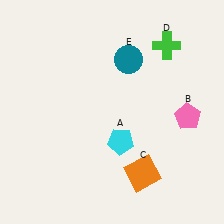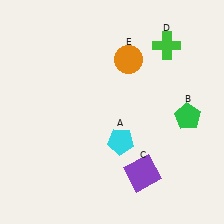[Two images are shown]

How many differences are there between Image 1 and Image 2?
There are 3 differences between the two images.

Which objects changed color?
B changed from pink to green. C changed from orange to purple. E changed from teal to orange.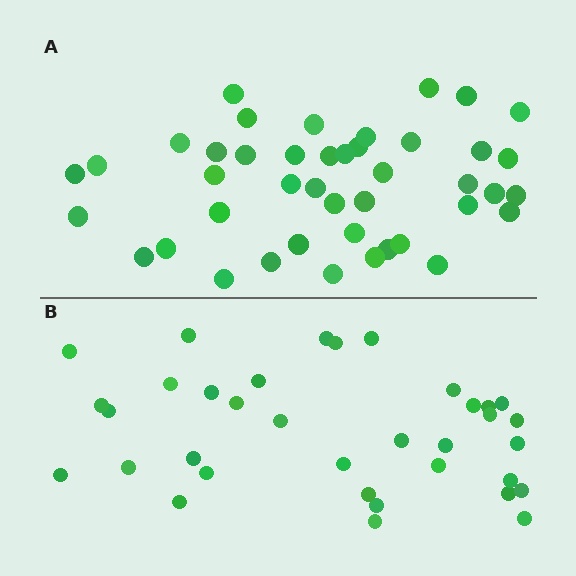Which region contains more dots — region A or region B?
Region A (the top region) has more dots.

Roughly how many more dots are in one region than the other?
Region A has roughly 8 or so more dots than region B.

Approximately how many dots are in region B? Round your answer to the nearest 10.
About 40 dots. (The exact count is 35, which rounds to 40.)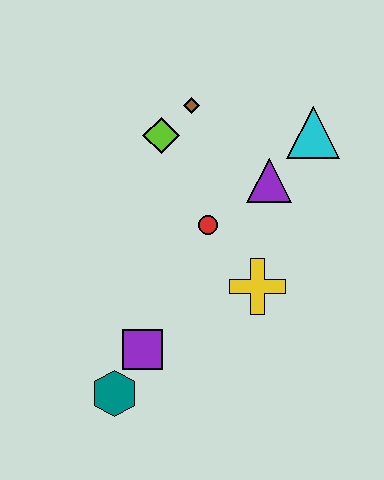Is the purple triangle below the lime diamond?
Yes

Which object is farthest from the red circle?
The teal hexagon is farthest from the red circle.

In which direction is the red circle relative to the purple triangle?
The red circle is to the left of the purple triangle.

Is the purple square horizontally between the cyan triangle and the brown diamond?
No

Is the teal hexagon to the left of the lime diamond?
Yes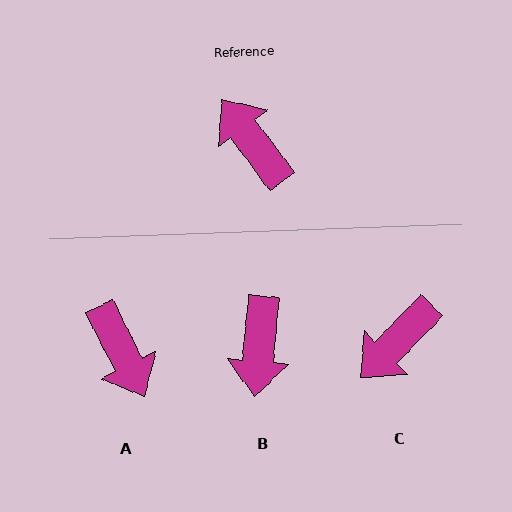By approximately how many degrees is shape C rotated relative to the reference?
Approximately 99 degrees counter-clockwise.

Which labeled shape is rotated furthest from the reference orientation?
A, about 170 degrees away.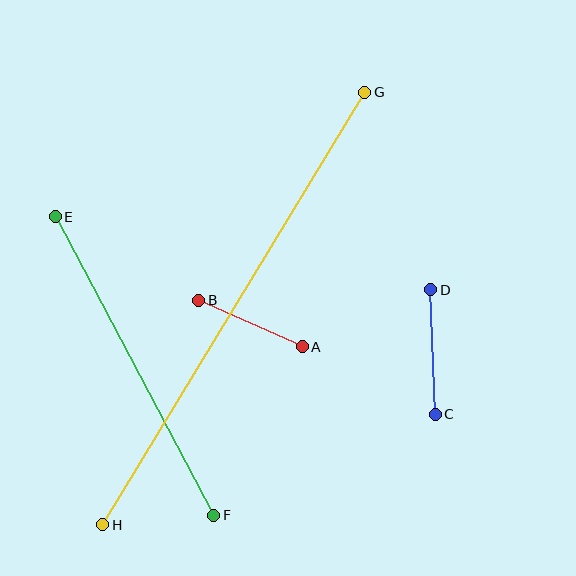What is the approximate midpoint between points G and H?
The midpoint is at approximately (234, 309) pixels.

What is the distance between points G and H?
The distance is approximately 506 pixels.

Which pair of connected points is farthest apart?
Points G and H are farthest apart.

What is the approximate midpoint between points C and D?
The midpoint is at approximately (433, 352) pixels.